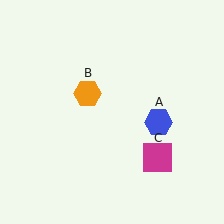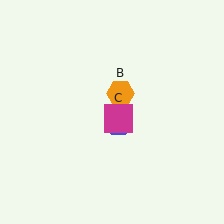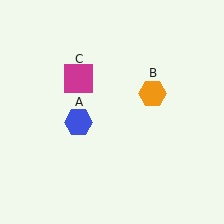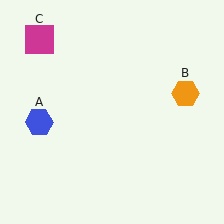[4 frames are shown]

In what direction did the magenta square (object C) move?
The magenta square (object C) moved up and to the left.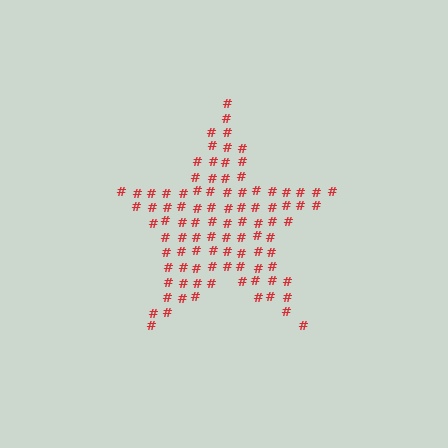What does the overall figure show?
The overall figure shows a star.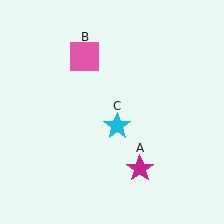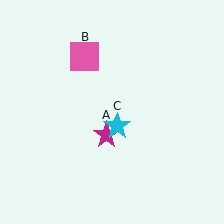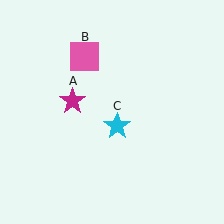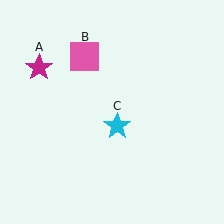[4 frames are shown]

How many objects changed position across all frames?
1 object changed position: magenta star (object A).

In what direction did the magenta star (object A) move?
The magenta star (object A) moved up and to the left.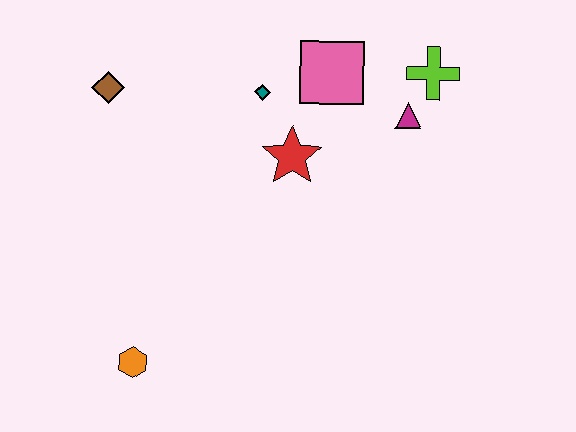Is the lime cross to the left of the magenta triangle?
No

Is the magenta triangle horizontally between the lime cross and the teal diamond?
Yes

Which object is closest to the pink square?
The teal diamond is closest to the pink square.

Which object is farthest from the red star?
The orange hexagon is farthest from the red star.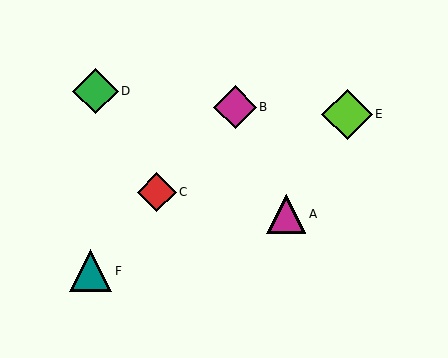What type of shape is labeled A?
Shape A is a magenta triangle.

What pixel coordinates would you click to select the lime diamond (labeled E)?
Click at (347, 114) to select the lime diamond E.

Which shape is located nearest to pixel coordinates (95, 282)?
The teal triangle (labeled F) at (91, 271) is nearest to that location.